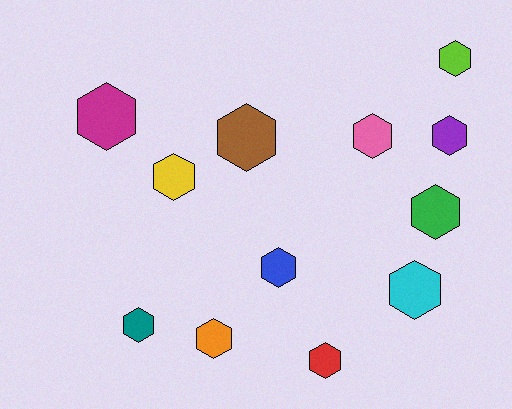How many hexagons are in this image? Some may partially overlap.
There are 12 hexagons.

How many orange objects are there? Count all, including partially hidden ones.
There is 1 orange object.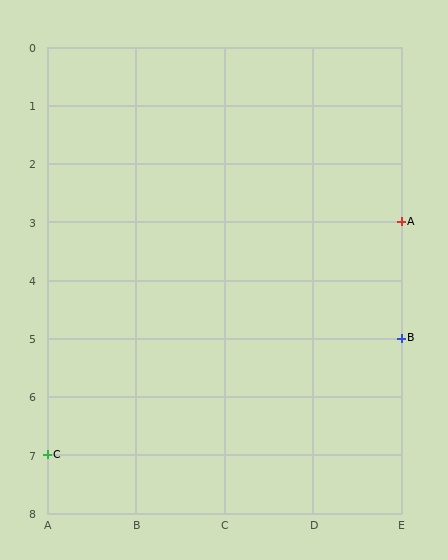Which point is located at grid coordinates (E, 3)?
Point A is at (E, 3).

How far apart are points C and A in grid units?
Points C and A are 4 columns and 4 rows apart (about 5.7 grid units diagonally).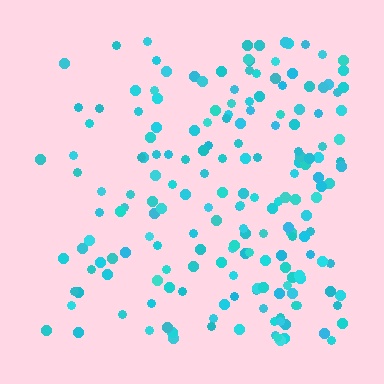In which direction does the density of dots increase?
From left to right, with the right side densest.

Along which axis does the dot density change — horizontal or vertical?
Horizontal.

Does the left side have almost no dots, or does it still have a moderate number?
Still a moderate number, just noticeably fewer than the right.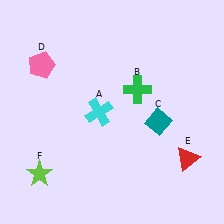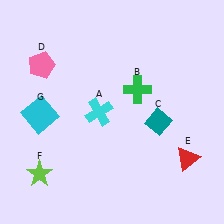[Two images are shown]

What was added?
A cyan square (G) was added in Image 2.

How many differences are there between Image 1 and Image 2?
There is 1 difference between the two images.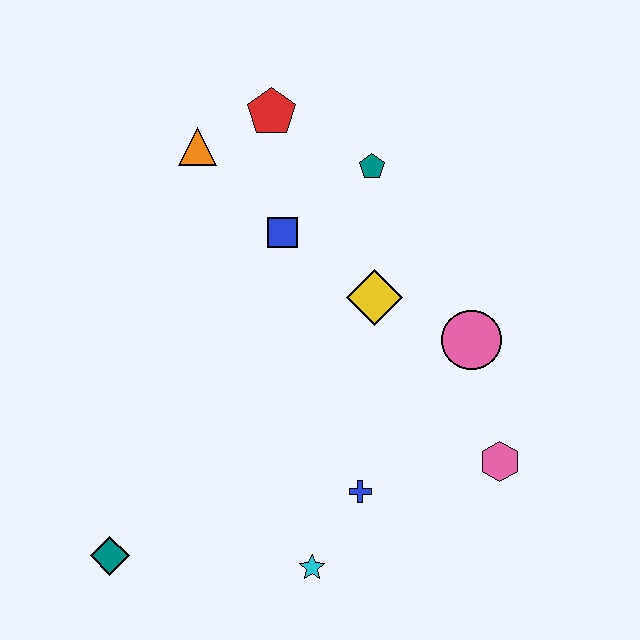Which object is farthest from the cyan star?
The red pentagon is farthest from the cyan star.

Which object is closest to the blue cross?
The cyan star is closest to the blue cross.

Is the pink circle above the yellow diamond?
No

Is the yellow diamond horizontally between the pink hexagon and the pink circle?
No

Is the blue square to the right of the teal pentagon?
No